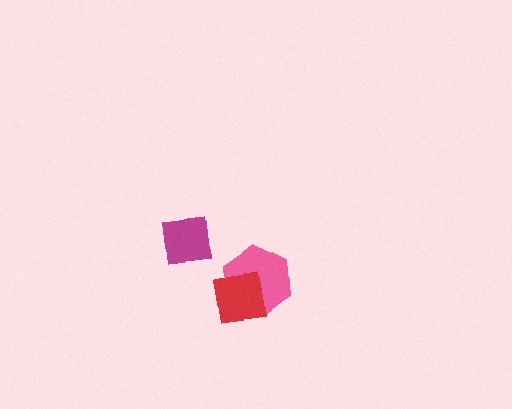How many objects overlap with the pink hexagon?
1 object overlaps with the pink hexagon.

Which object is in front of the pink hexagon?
The red square is in front of the pink hexagon.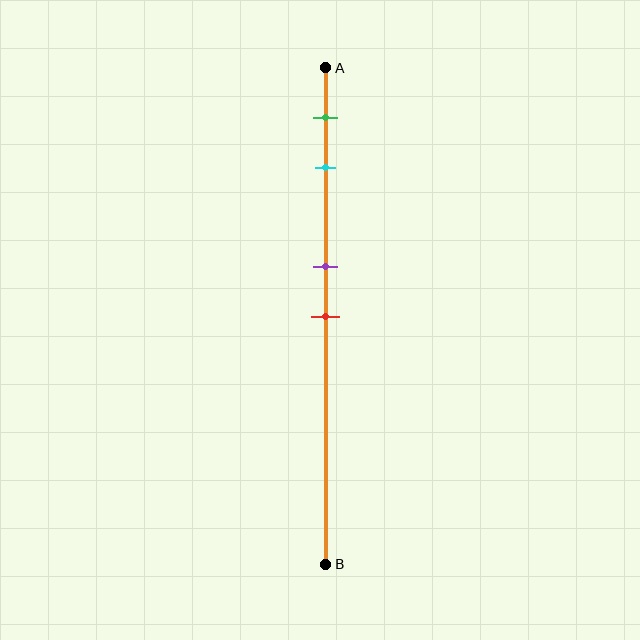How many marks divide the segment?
There are 4 marks dividing the segment.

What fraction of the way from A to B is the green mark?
The green mark is approximately 10% (0.1) of the way from A to B.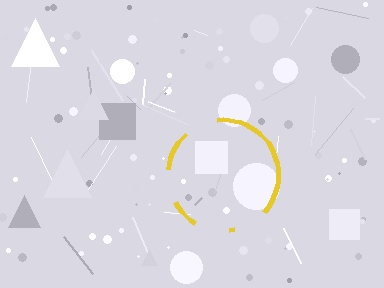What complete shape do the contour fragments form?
The contour fragments form a circle.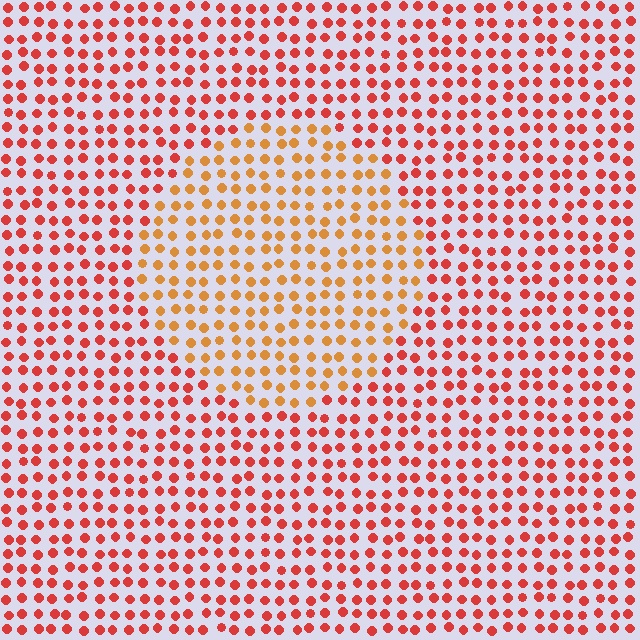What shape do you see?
I see a circle.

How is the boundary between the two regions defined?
The boundary is defined purely by a slight shift in hue (about 31 degrees). Spacing, size, and orientation are identical on both sides.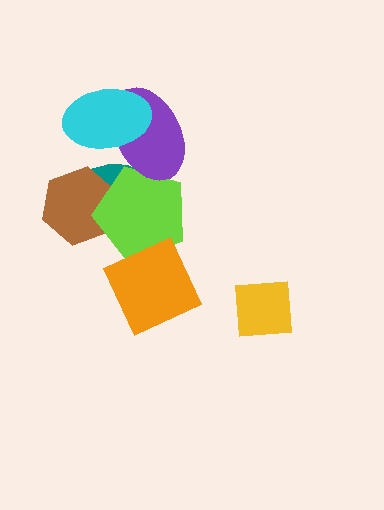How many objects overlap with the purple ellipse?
3 objects overlap with the purple ellipse.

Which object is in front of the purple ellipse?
The cyan ellipse is in front of the purple ellipse.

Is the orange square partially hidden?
No, no other shape covers it.